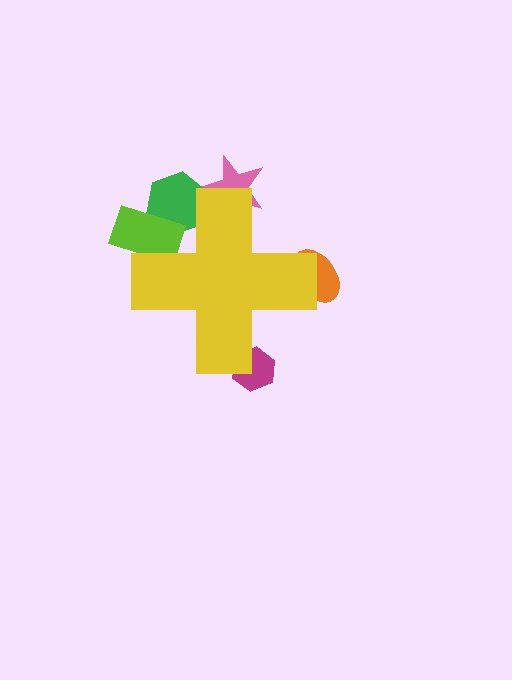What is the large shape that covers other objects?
A yellow cross.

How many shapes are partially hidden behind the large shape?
5 shapes are partially hidden.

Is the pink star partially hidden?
Yes, the pink star is partially hidden behind the yellow cross.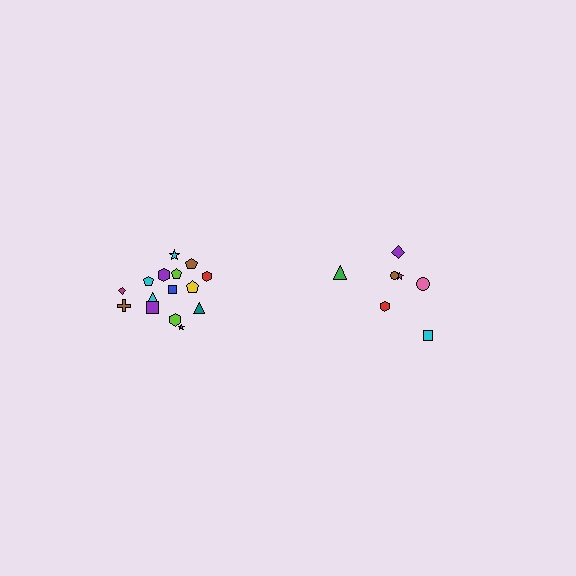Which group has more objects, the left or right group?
The left group.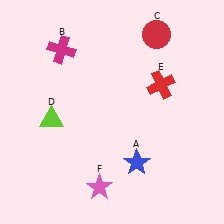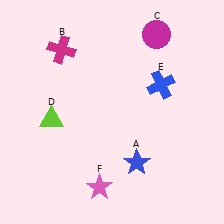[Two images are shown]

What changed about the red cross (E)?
In Image 1, E is red. In Image 2, it changed to blue.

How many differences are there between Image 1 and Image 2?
There are 2 differences between the two images.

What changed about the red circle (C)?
In Image 1, C is red. In Image 2, it changed to magenta.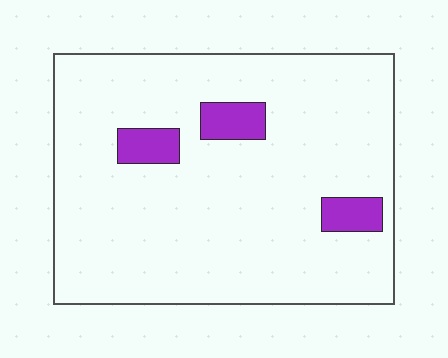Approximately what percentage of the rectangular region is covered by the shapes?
Approximately 10%.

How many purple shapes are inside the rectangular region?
3.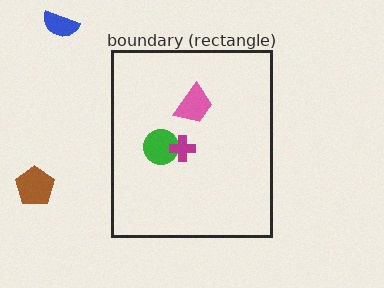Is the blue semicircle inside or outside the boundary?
Outside.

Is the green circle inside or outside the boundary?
Inside.